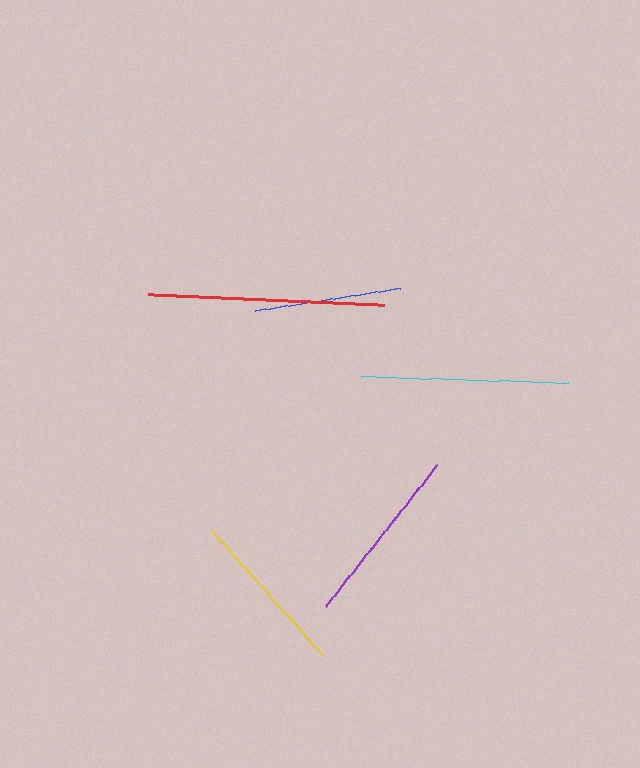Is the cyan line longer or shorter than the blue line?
The cyan line is longer than the blue line.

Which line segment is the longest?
The red line is the longest at approximately 236 pixels.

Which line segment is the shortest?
The blue line is the shortest at approximately 147 pixels.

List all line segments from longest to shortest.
From longest to shortest: red, cyan, purple, yellow, blue.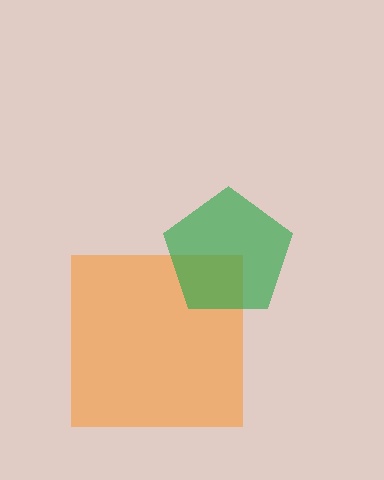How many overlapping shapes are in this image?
There are 2 overlapping shapes in the image.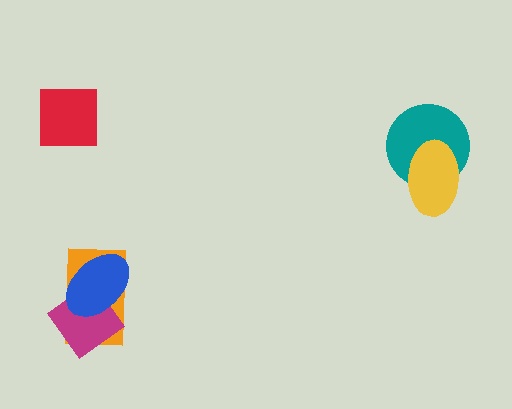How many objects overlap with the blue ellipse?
2 objects overlap with the blue ellipse.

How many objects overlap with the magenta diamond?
2 objects overlap with the magenta diamond.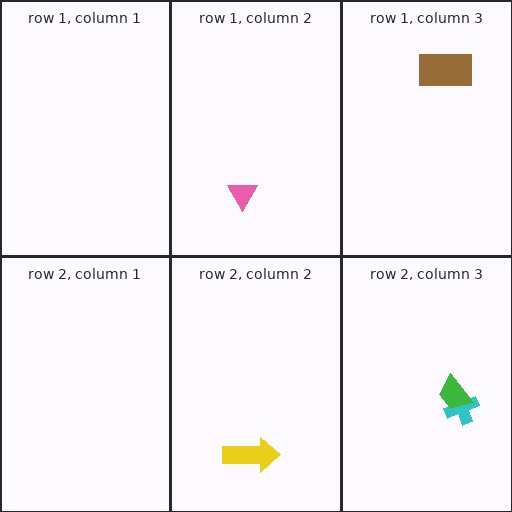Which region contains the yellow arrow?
The row 2, column 2 region.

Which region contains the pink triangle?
The row 1, column 2 region.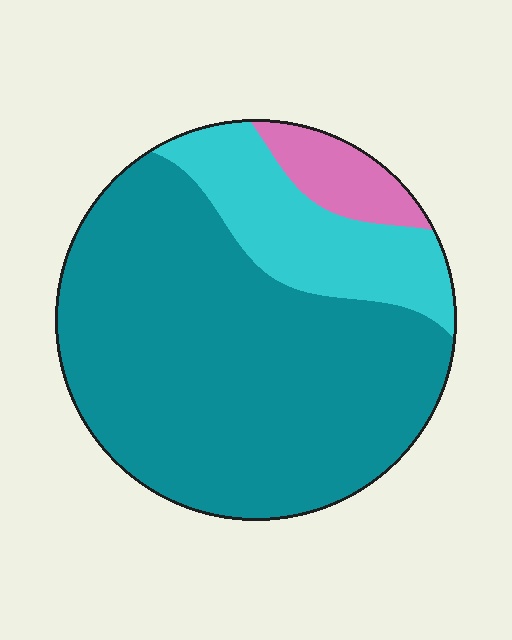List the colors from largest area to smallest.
From largest to smallest: teal, cyan, pink.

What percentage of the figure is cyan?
Cyan covers roughly 20% of the figure.